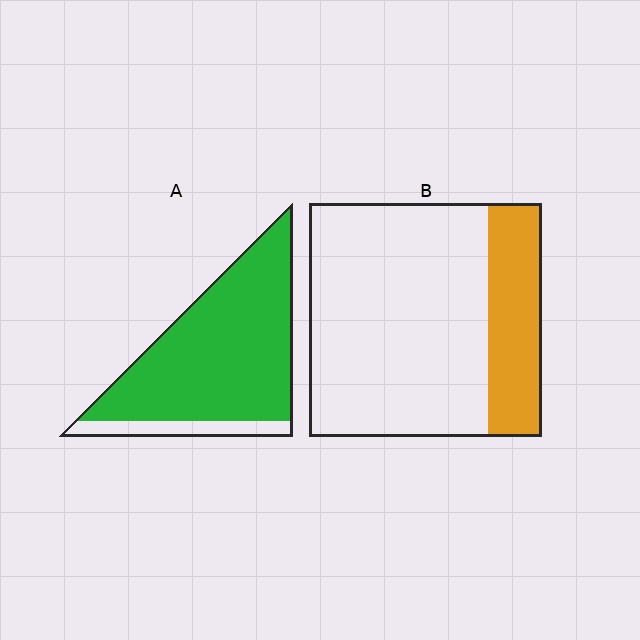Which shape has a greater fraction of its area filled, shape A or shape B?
Shape A.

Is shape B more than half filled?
No.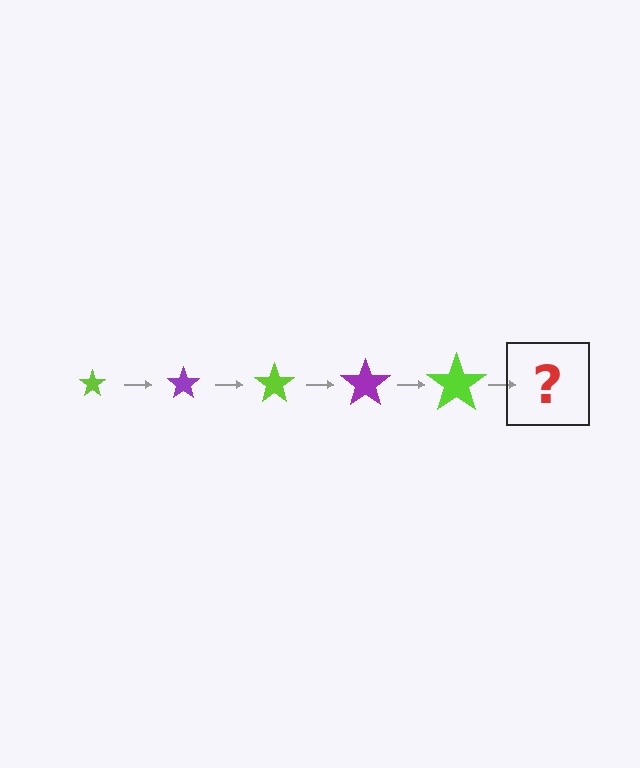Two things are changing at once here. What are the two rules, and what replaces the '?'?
The two rules are that the star grows larger each step and the color cycles through lime and purple. The '?' should be a purple star, larger than the previous one.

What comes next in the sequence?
The next element should be a purple star, larger than the previous one.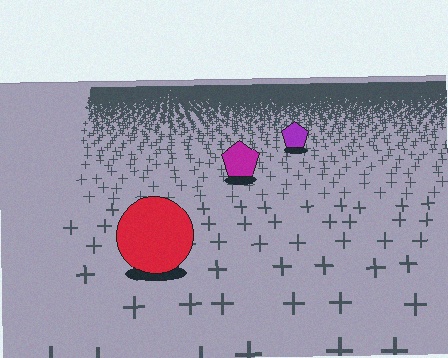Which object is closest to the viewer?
The red circle is closest. The texture marks near it are larger and more spread out.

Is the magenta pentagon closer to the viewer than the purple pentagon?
Yes. The magenta pentagon is closer — you can tell from the texture gradient: the ground texture is coarser near it.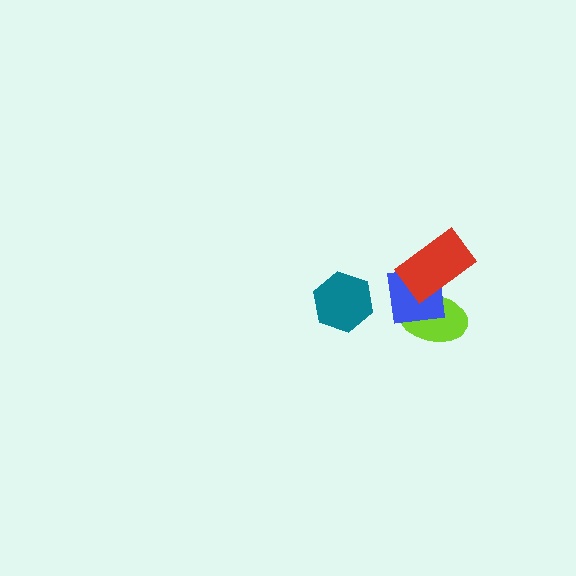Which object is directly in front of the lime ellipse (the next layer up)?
The blue square is directly in front of the lime ellipse.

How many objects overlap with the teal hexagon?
0 objects overlap with the teal hexagon.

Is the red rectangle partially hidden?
No, no other shape covers it.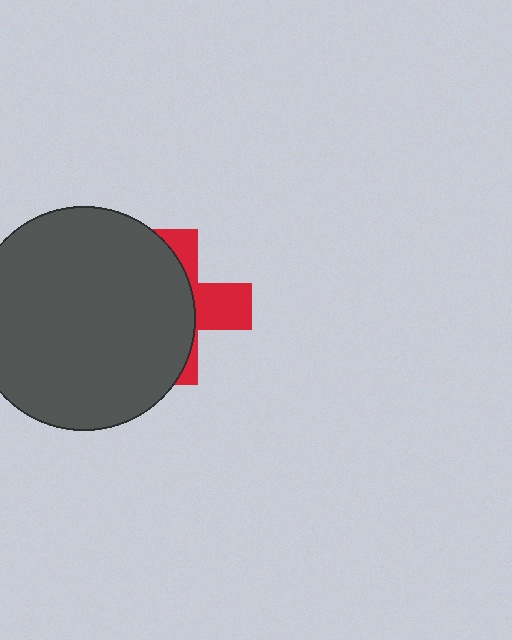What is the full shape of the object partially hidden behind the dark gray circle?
The partially hidden object is a red cross.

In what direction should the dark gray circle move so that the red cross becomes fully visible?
The dark gray circle should move left. That is the shortest direction to clear the overlap and leave the red cross fully visible.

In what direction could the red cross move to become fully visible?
The red cross could move right. That would shift it out from behind the dark gray circle entirely.